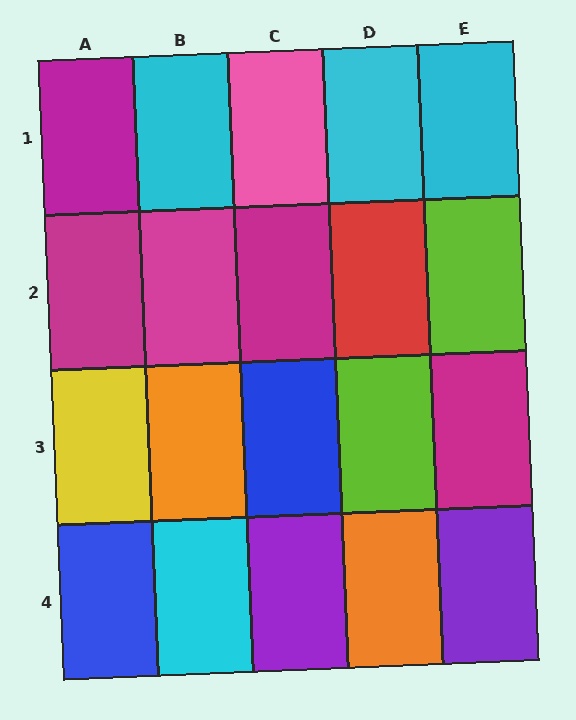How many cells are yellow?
1 cell is yellow.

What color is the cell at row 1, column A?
Magenta.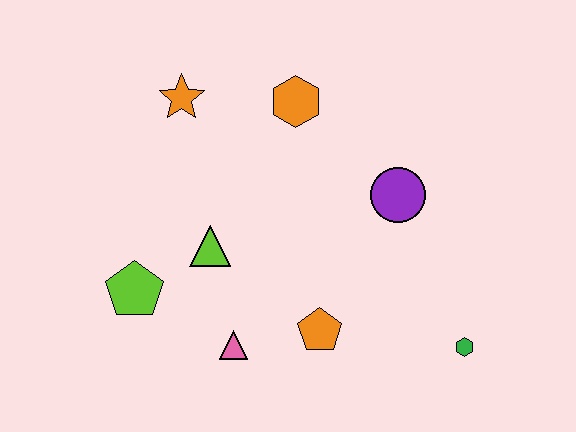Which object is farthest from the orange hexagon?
The green hexagon is farthest from the orange hexagon.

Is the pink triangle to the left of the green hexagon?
Yes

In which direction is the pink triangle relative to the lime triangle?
The pink triangle is below the lime triangle.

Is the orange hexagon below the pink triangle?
No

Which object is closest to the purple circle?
The orange hexagon is closest to the purple circle.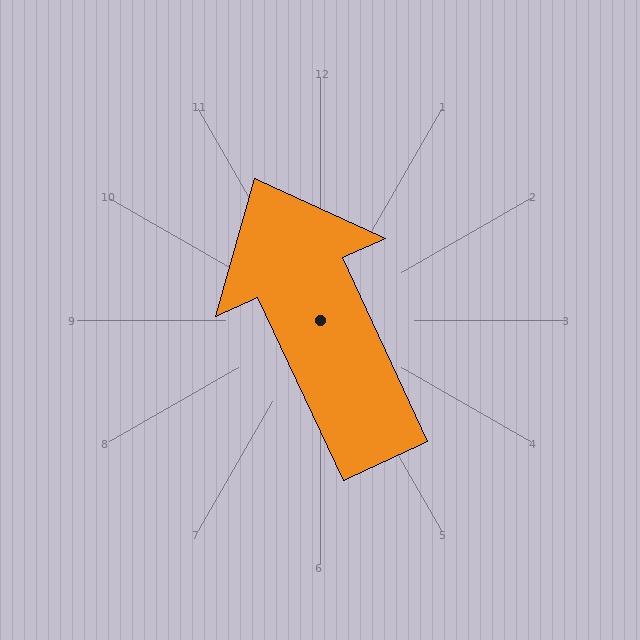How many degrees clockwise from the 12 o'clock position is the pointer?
Approximately 335 degrees.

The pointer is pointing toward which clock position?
Roughly 11 o'clock.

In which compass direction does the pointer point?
Northwest.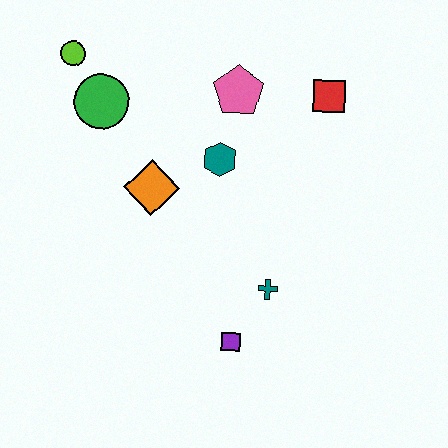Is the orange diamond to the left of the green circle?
No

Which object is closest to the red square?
The pink pentagon is closest to the red square.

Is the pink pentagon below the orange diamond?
No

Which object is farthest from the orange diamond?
The red square is farthest from the orange diamond.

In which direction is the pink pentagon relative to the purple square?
The pink pentagon is above the purple square.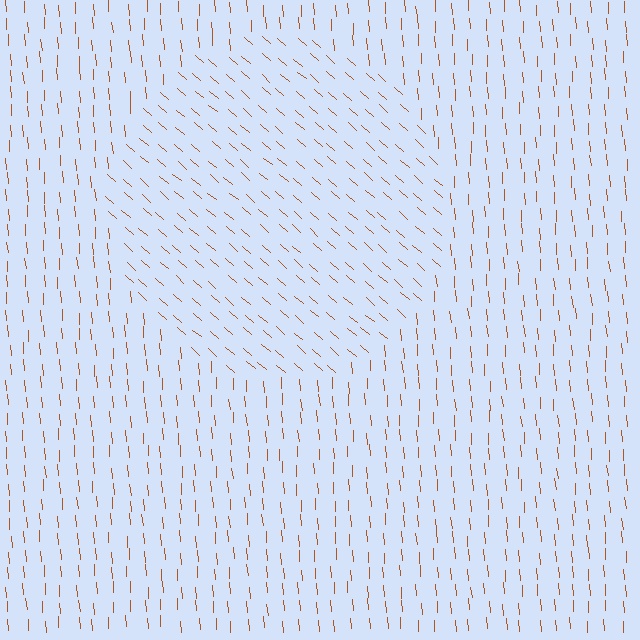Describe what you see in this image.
The image is filled with small brown line segments. A circle region in the image has lines oriented differently from the surrounding lines, creating a visible texture boundary.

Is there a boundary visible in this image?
Yes, there is a texture boundary formed by a change in line orientation.